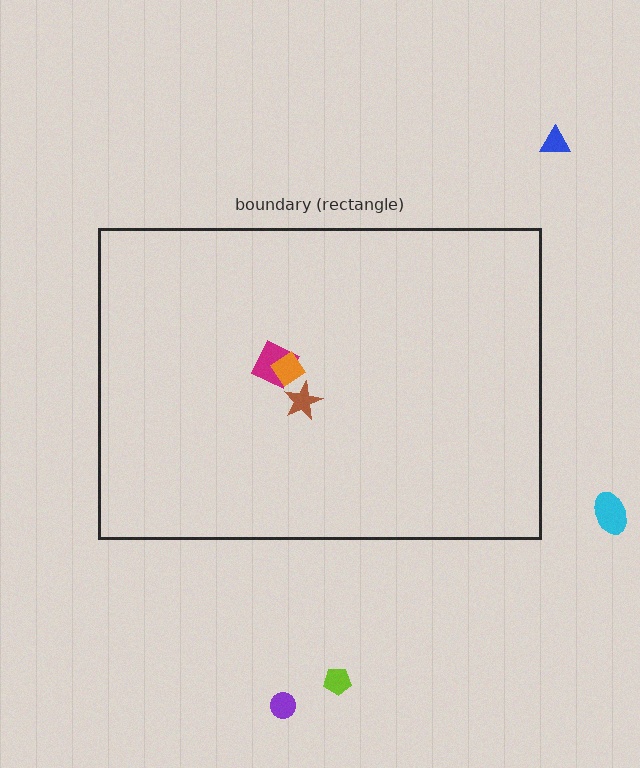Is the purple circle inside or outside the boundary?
Outside.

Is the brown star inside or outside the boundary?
Inside.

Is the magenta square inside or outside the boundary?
Inside.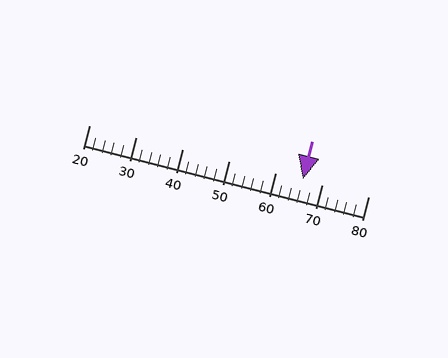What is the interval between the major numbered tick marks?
The major tick marks are spaced 10 units apart.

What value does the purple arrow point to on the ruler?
The purple arrow points to approximately 66.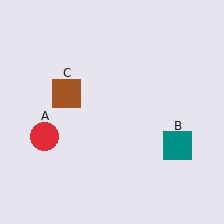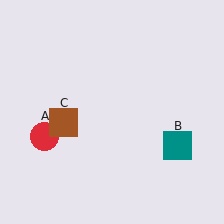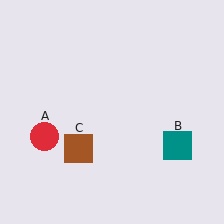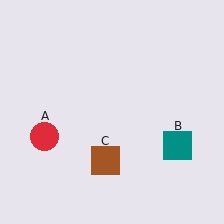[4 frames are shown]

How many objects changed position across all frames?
1 object changed position: brown square (object C).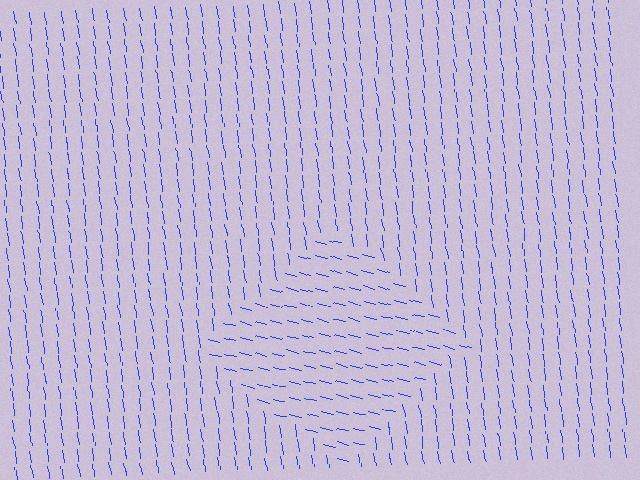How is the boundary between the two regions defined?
The boundary is defined purely by a change in line orientation (approximately 67 degrees difference). All lines are the same color and thickness.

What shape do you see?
I see a diamond.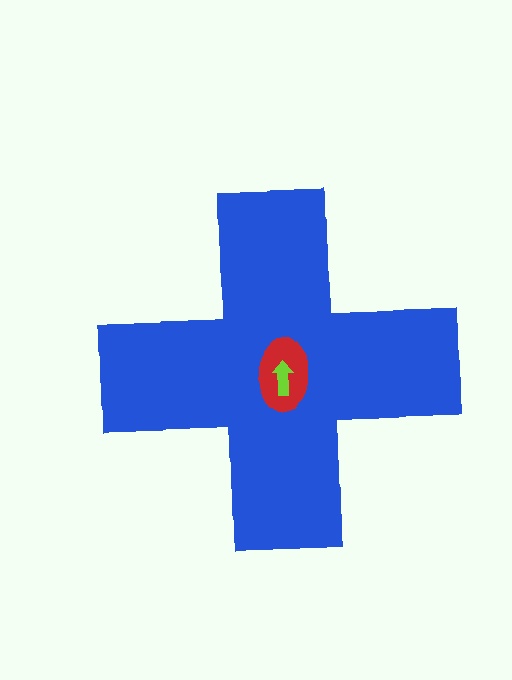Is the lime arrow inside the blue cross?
Yes.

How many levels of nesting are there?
3.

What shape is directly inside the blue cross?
The red ellipse.